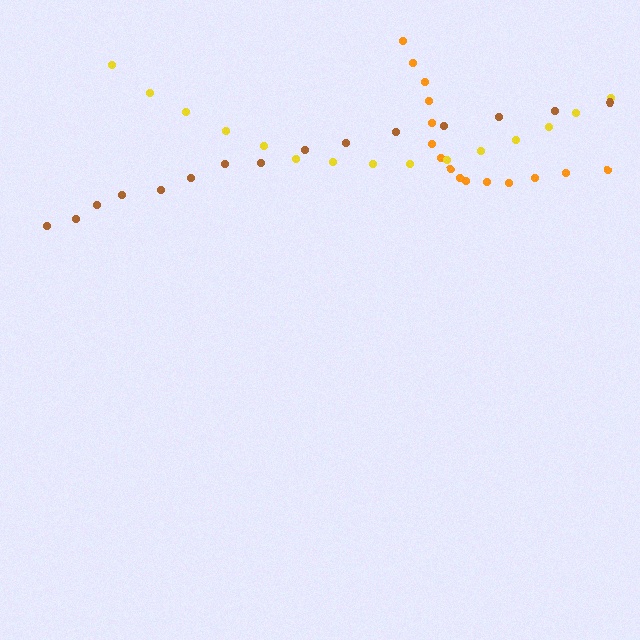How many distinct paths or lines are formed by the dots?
There are 3 distinct paths.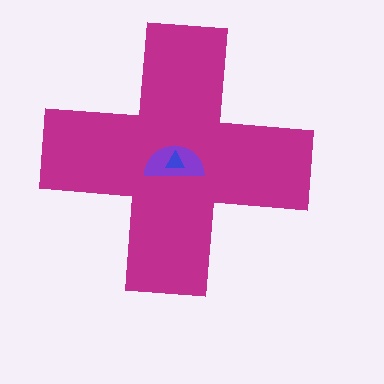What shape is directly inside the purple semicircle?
The blue triangle.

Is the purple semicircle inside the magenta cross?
Yes.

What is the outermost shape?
The magenta cross.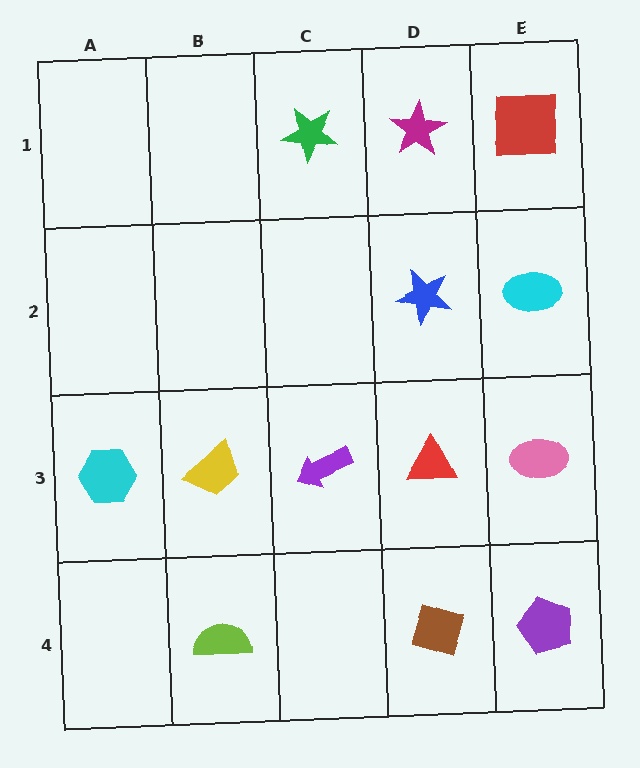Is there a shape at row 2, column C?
No, that cell is empty.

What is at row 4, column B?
A lime semicircle.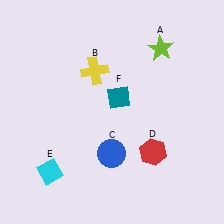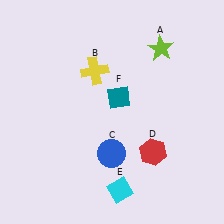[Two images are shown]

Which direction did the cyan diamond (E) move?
The cyan diamond (E) moved right.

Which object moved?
The cyan diamond (E) moved right.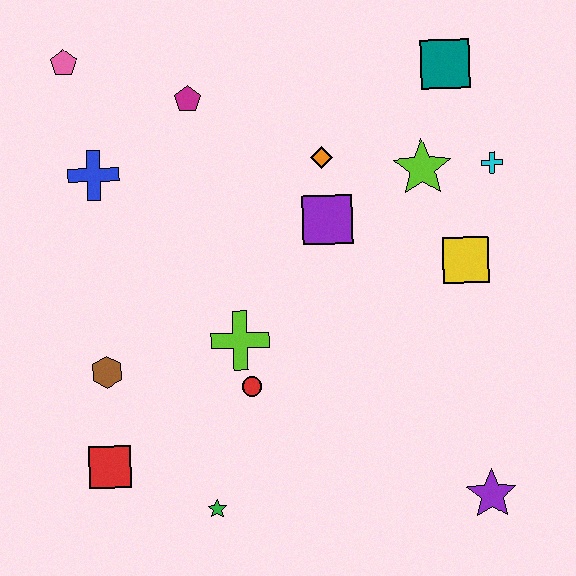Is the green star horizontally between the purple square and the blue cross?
Yes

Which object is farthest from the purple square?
The red square is farthest from the purple square.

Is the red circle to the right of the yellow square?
No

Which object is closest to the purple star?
The yellow square is closest to the purple star.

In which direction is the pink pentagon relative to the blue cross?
The pink pentagon is above the blue cross.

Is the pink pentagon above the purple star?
Yes